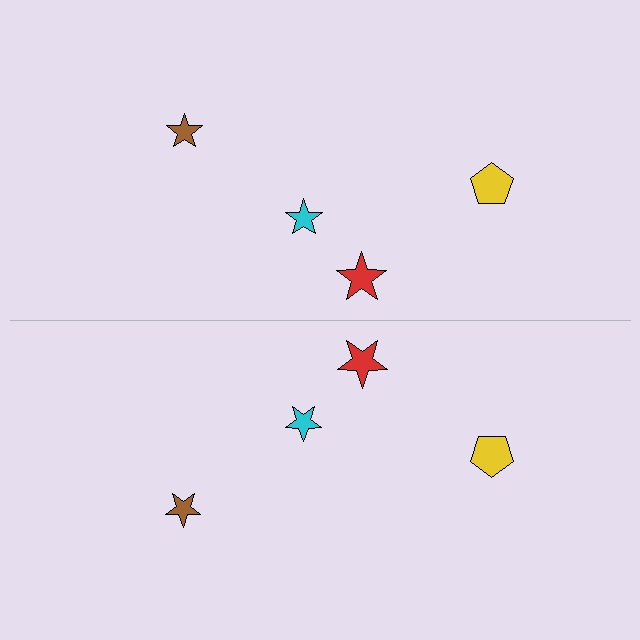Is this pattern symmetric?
Yes, this pattern has bilateral (reflection) symmetry.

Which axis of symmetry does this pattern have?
The pattern has a horizontal axis of symmetry running through the center of the image.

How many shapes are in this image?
There are 8 shapes in this image.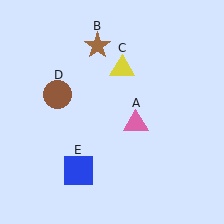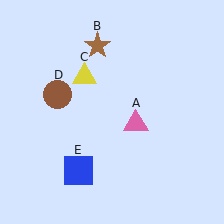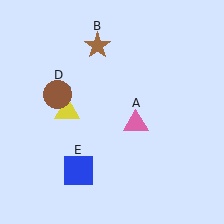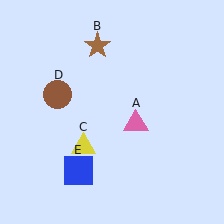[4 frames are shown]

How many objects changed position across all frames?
1 object changed position: yellow triangle (object C).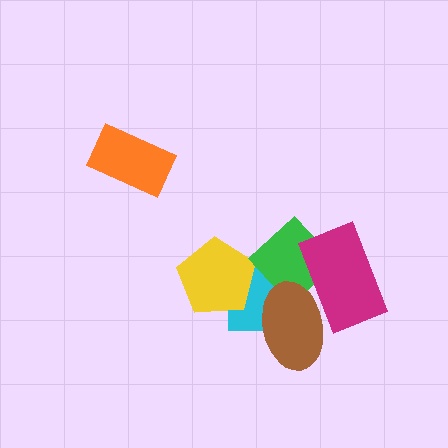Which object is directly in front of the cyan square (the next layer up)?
The yellow pentagon is directly in front of the cyan square.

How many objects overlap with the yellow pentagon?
1 object overlaps with the yellow pentagon.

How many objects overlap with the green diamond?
3 objects overlap with the green diamond.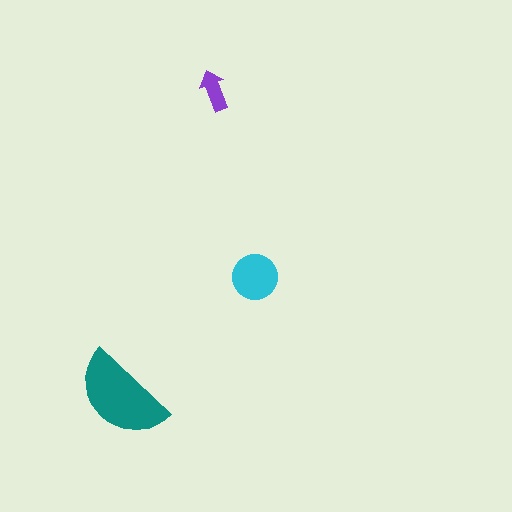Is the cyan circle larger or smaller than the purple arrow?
Larger.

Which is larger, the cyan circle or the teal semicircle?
The teal semicircle.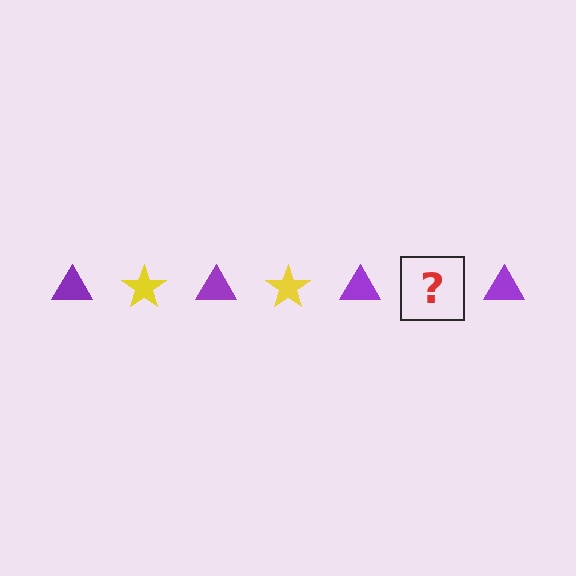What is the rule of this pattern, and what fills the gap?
The rule is that the pattern alternates between purple triangle and yellow star. The gap should be filled with a yellow star.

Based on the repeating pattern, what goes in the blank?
The blank should be a yellow star.